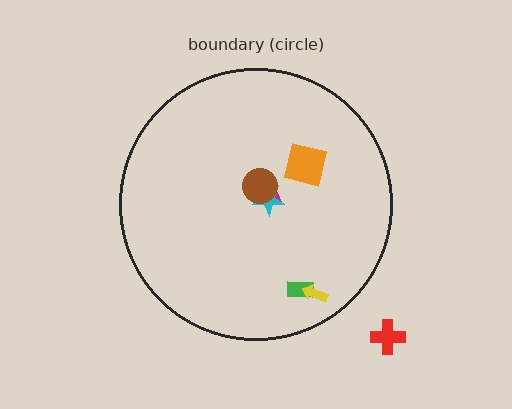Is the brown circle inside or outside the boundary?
Inside.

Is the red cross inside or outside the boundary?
Outside.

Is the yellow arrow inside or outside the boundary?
Inside.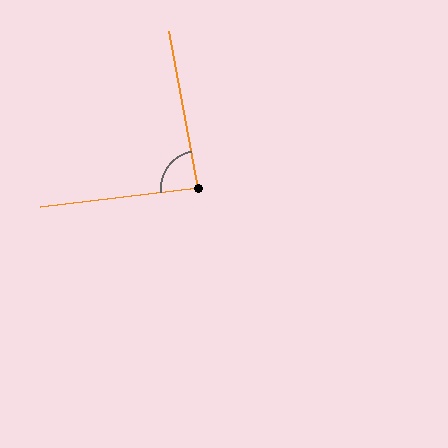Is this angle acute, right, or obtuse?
It is approximately a right angle.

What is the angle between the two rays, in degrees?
Approximately 86 degrees.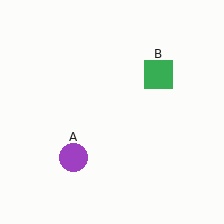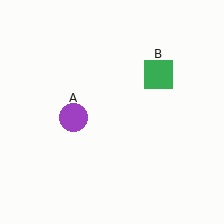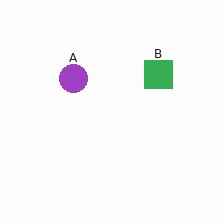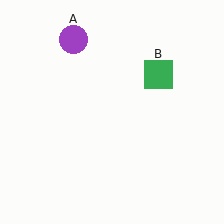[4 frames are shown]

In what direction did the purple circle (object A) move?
The purple circle (object A) moved up.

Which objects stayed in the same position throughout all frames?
Green square (object B) remained stationary.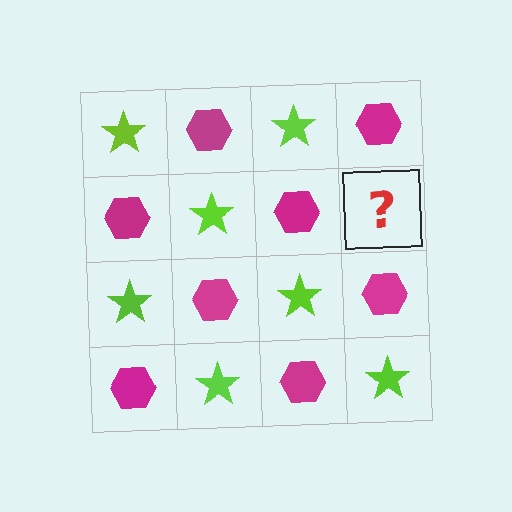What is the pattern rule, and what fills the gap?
The rule is that it alternates lime star and magenta hexagon in a checkerboard pattern. The gap should be filled with a lime star.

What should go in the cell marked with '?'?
The missing cell should contain a lime star.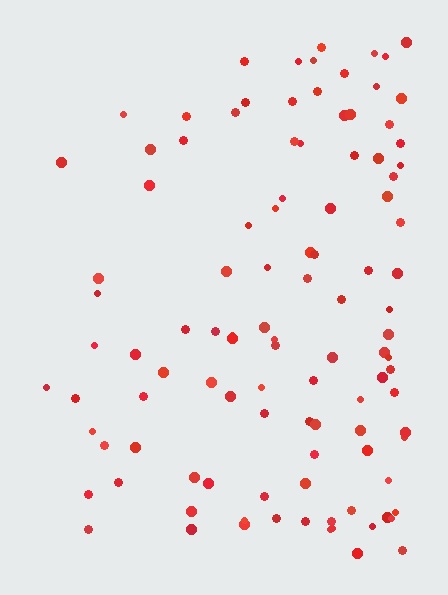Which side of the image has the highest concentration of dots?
The right.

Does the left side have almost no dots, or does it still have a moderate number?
Still a moderate number, just noticeably fewer than the right.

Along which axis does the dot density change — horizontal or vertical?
Horizontal.